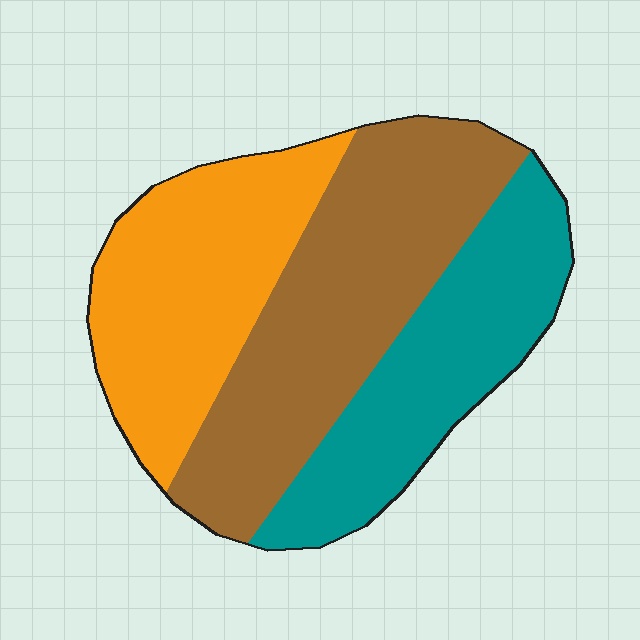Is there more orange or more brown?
Brown.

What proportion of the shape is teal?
Teal covers roughly 30% of the shape.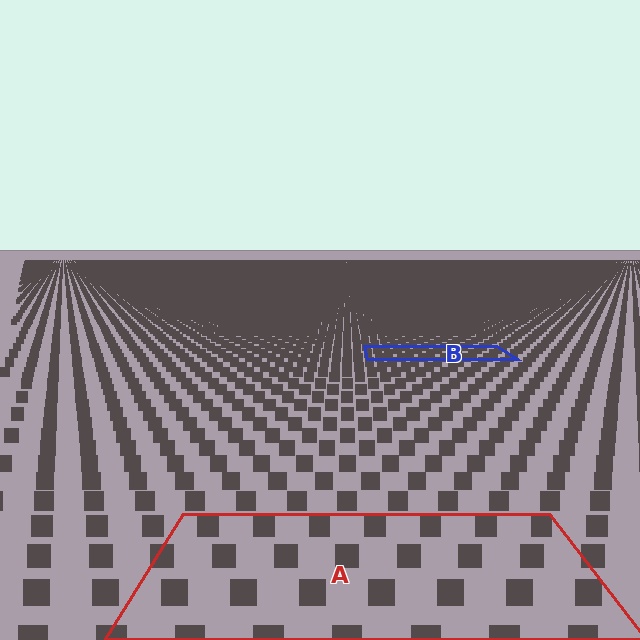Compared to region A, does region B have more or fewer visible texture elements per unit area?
Region B has more texture elements per unit area — they are packed more densely because it is farther away.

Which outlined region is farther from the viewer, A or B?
Region B is farther from the viewer — the texture elements inside it appear smaller and more densely packed.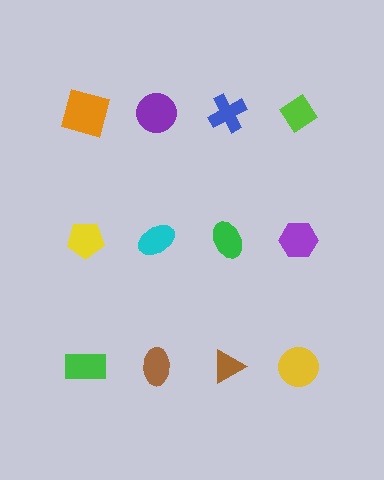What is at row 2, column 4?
A purple hexagon.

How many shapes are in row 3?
4 shapes.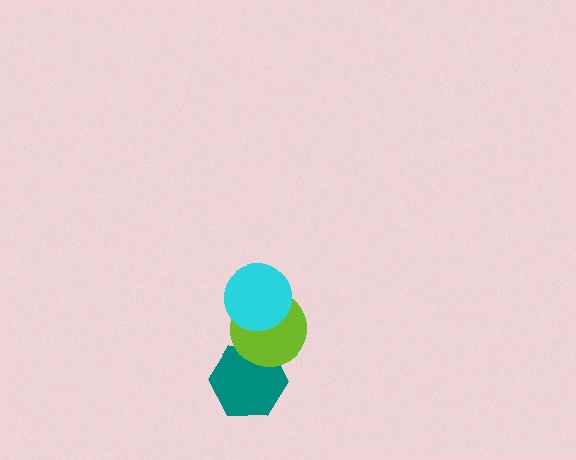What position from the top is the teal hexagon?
The teal hexagon is 3rd from the top.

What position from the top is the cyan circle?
The cyan circle is 1st from the top.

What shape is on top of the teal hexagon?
The lime circle is on top of the teal hexagon.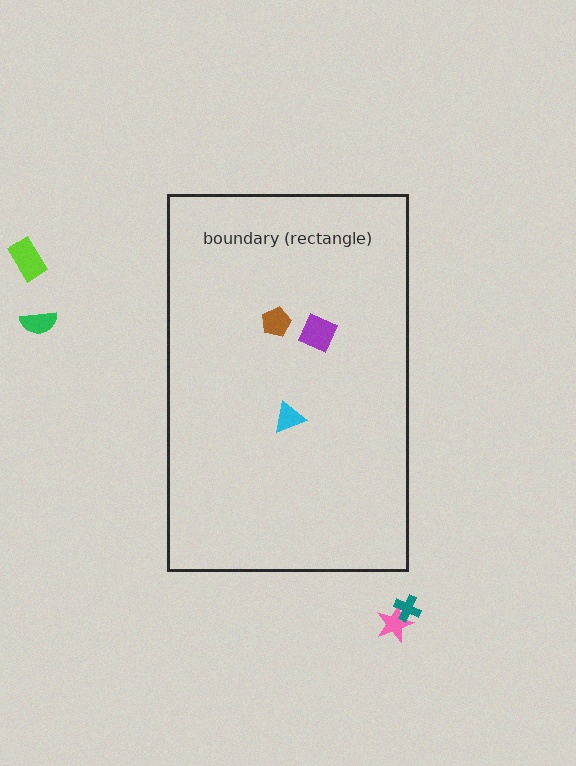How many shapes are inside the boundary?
3 inside, 4 outside.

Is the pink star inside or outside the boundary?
Outside.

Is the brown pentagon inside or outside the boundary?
Inside.